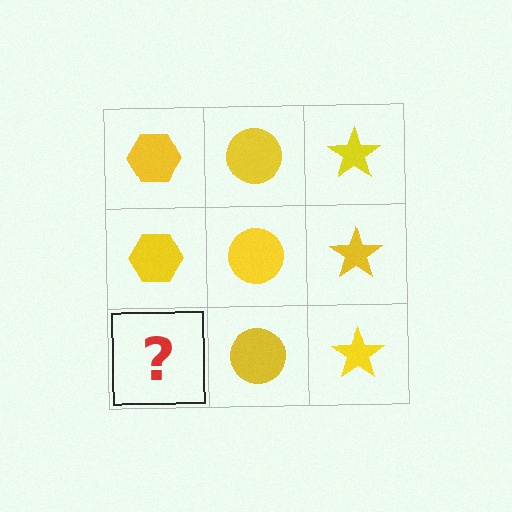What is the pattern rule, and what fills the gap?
The rule is that each column has a consistent shape. The gap should be filled with a yellow hexagon.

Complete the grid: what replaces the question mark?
The question mark should be replaced with a yellow hexagon.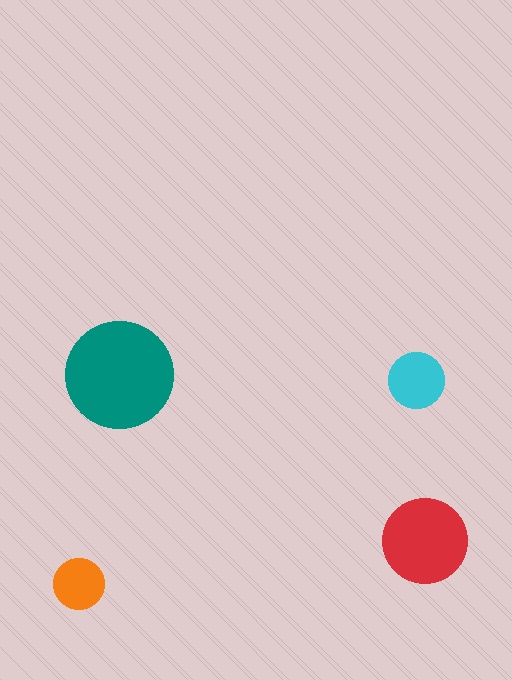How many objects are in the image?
There are 4 objects in the image.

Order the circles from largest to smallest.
the teal one, the red one, the cyan one, the orange one.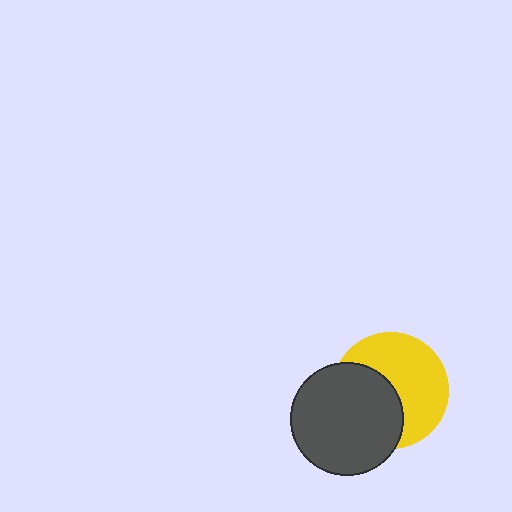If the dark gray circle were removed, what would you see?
You would see the complete yellow circle.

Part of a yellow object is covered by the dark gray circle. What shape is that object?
It is a circle.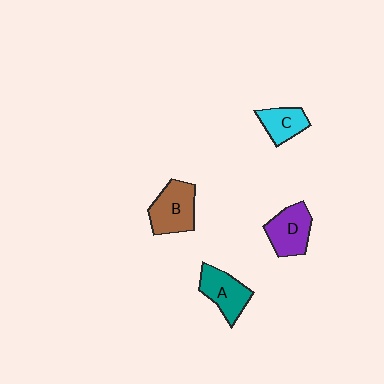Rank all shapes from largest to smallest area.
From largest to smallest: B (brown), D (purple), A (teal), C (cyan).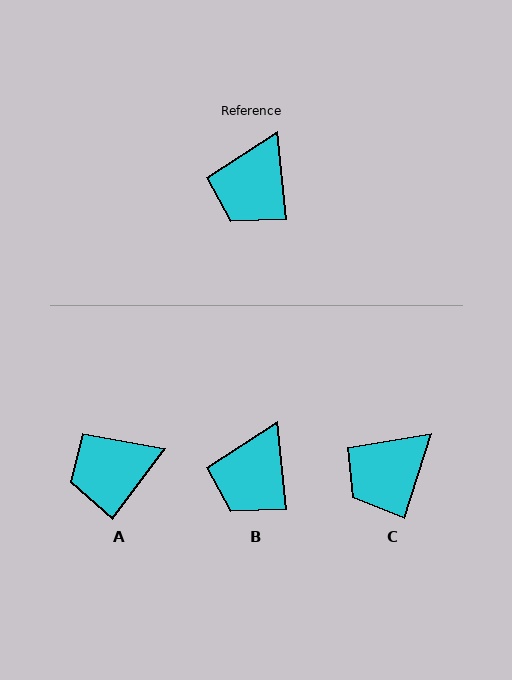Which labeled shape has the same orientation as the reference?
B.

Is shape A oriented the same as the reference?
No, it is off by about 43 degrees.